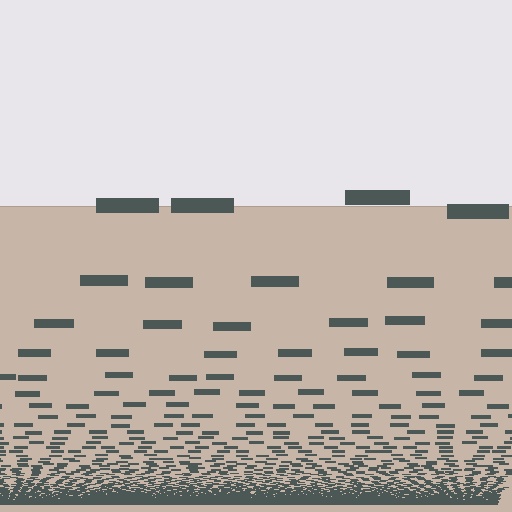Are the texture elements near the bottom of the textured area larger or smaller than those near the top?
Smaller. The gradient is inverted — elements near the bottom are smaller and denser.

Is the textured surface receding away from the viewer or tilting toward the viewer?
The surface appears to tilt toward the viewer. Texture elements get larger and sparser toward the top.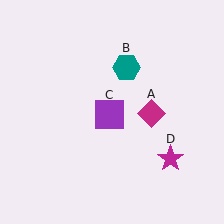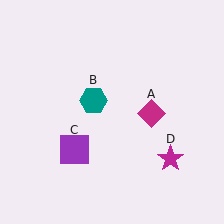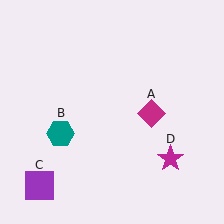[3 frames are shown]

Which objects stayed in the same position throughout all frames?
Magenta diamond (object A) and magenta star (object D) remained stationary.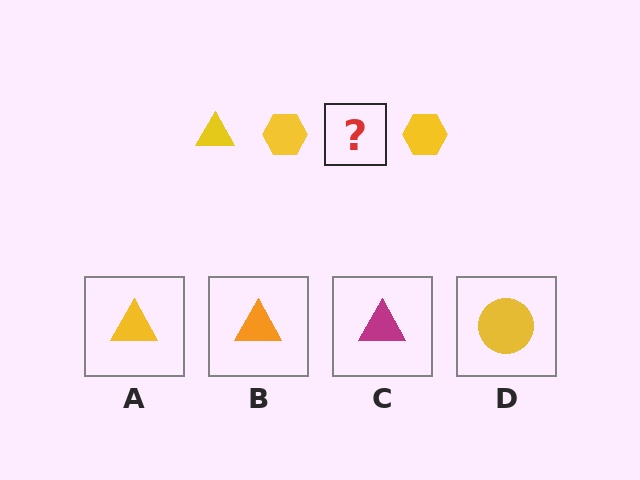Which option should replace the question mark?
Option A.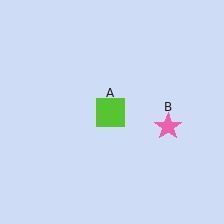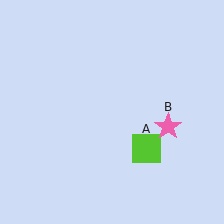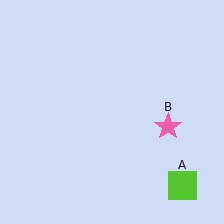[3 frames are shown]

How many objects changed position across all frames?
1 object changed position: lime square (object A).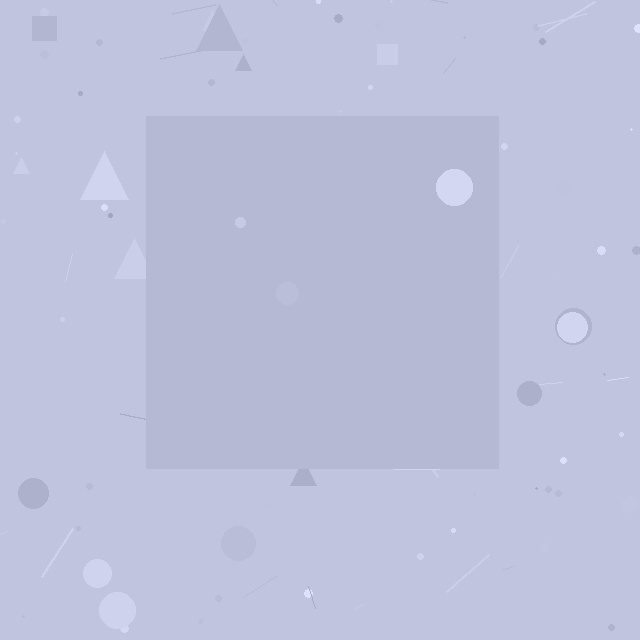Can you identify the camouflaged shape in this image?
The camouflaged shape is a square.